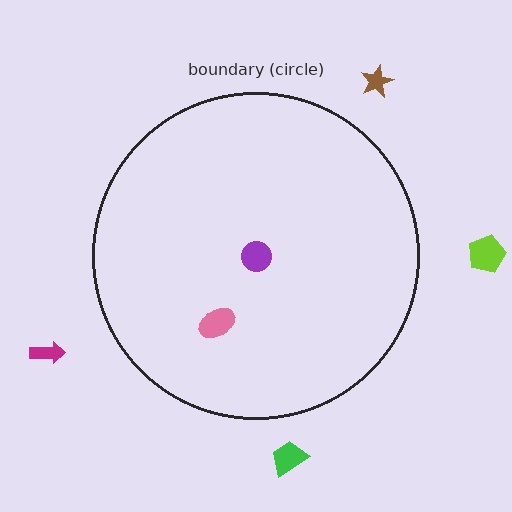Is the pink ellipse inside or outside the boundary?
Inside.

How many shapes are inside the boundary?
2 inside, 4 outside.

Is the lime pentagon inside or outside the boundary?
Outside.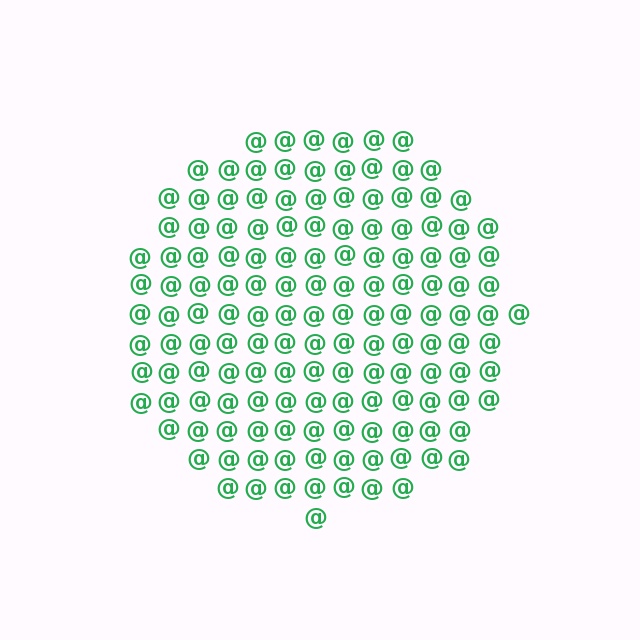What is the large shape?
The large shape is a circle.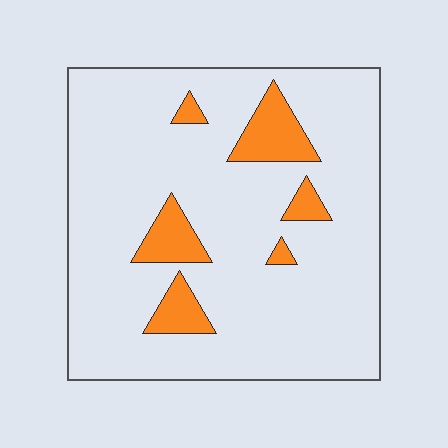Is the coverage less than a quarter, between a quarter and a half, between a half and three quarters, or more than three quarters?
Less than a quarter.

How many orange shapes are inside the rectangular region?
6.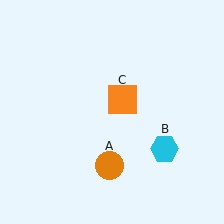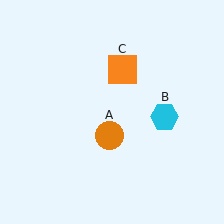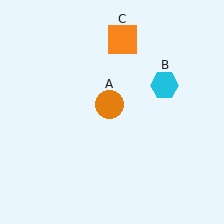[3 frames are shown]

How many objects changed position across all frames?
3 objects changed position: orange circle (object A), cyan hexagon (object B), orange square (object C).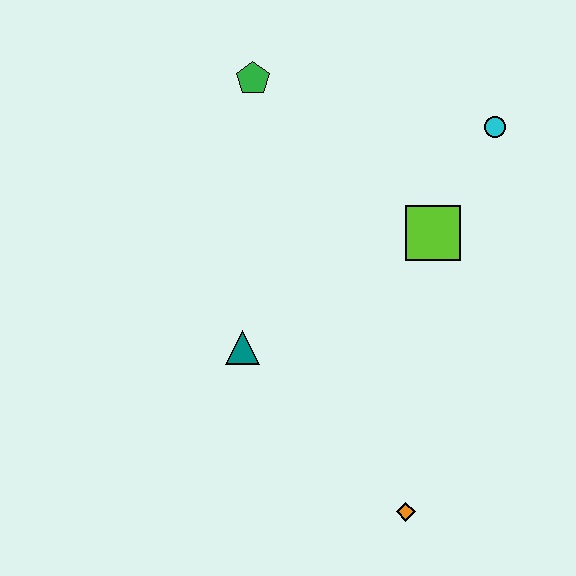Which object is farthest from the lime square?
The orange diamond is farthest from the lime square.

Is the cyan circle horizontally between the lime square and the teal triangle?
No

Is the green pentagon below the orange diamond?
No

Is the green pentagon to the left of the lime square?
Yes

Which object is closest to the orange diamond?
The teal triangle is closest to the orange diamond.